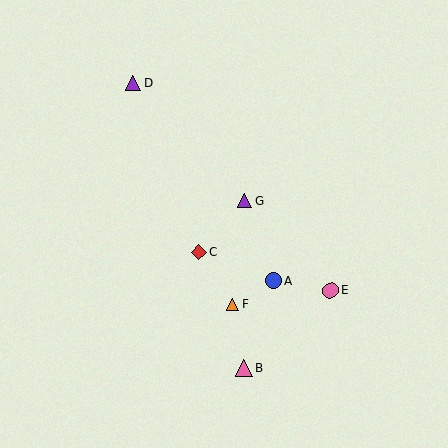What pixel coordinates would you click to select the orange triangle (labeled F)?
Click at (233, 304) to select the orange triangle F.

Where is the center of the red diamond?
The center of the red diamond is at (199, 252).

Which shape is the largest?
The pink triangle (labeled B) is the largest.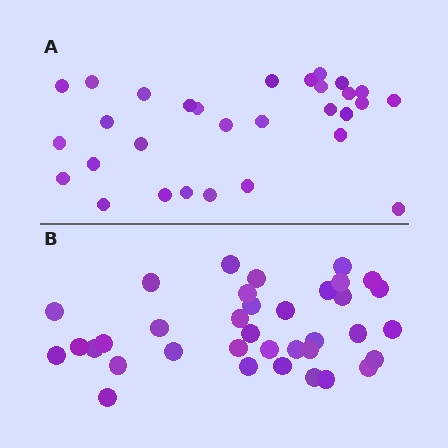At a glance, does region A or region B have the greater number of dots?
Region B (the bottom region) has more dots.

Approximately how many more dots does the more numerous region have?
Region B has about 6 more dots than region A.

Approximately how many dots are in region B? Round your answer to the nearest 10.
About 40 dots. (The exact count is 36, which rounds to 40.)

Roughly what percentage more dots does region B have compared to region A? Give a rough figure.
About 20% more.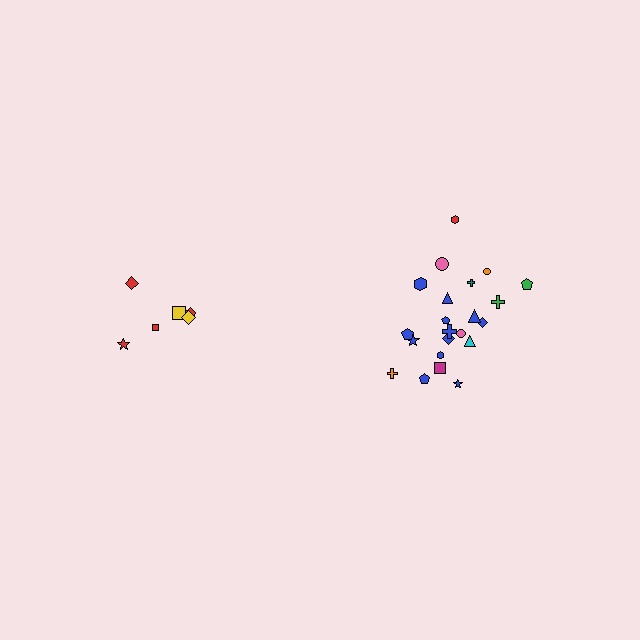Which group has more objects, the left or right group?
The right group.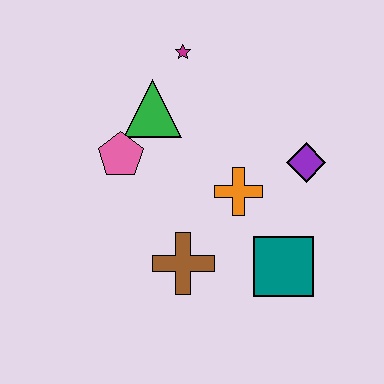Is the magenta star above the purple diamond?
Yes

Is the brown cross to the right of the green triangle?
Yes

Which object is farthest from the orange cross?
The magenta star is farthest from the orange cross.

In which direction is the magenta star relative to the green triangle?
The magenta star is above the green triangle.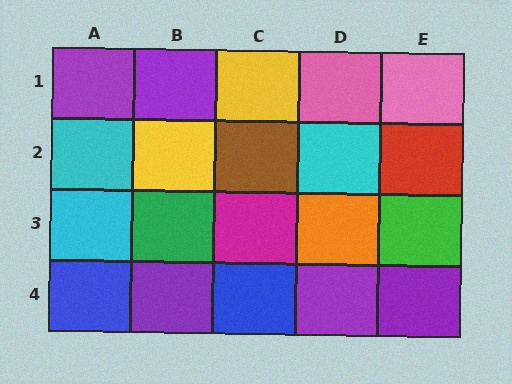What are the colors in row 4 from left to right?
Blue, purple, blue, purple, purple.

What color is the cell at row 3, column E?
Green.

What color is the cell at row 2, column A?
Cyan.